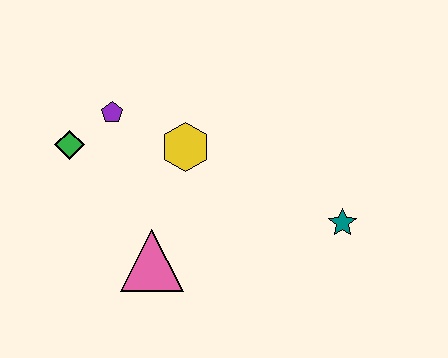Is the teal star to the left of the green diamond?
No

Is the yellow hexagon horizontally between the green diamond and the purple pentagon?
No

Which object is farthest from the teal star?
The green diamond is farthest from the teal star.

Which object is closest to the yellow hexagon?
The purple pentagon is closest to the yellow hexagon.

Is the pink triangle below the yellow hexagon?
Yes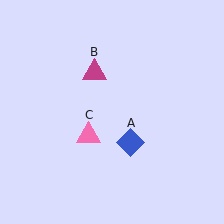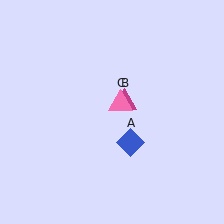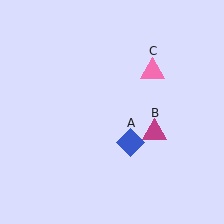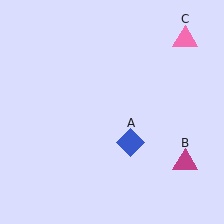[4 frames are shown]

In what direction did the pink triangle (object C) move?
The pink triangle (object C) moved up and to the right.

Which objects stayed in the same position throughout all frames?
Blue diamond (object A) remained stationary.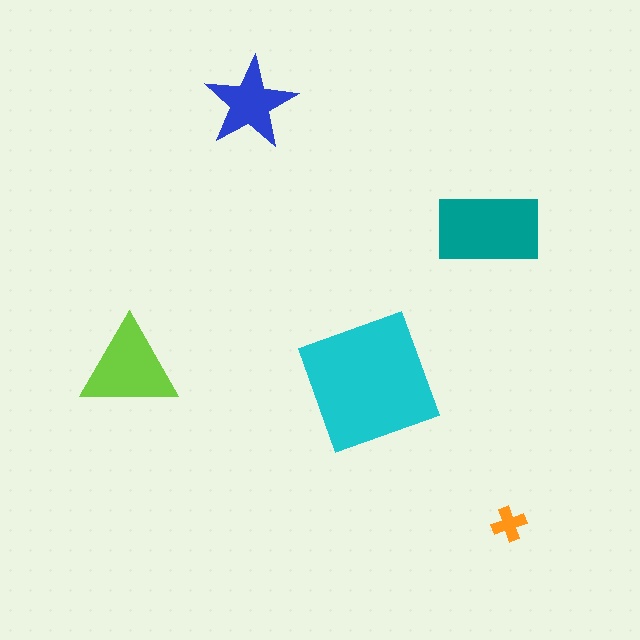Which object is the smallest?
The orange cross.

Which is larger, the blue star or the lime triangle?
The lime triangle.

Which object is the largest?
The cyan square.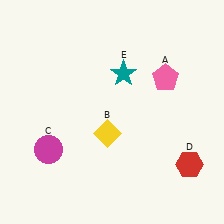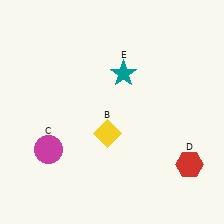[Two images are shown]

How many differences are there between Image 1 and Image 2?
There is 1 difference between the two images.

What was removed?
The pink pentagon (A) was removed in Image 2.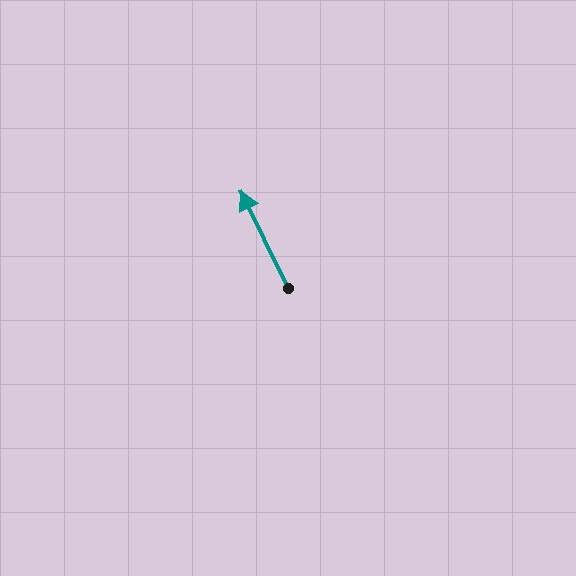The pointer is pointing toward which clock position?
Roughly 11 o'clock.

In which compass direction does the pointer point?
Northwest.